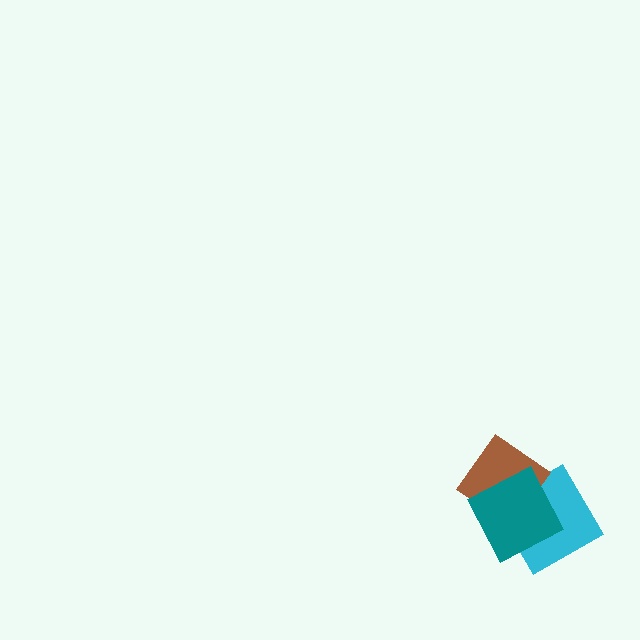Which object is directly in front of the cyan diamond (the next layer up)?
The brown diamond is directly in front of the cyan diamond.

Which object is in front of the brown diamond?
The teal square is in front of the brown diamond.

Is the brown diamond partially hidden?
Yes, it is partially covered by another shape.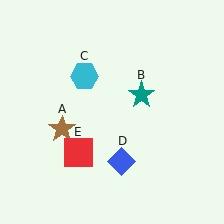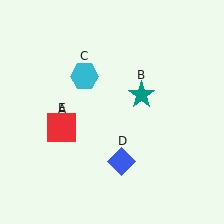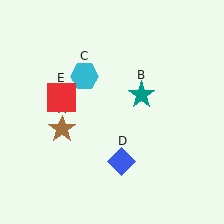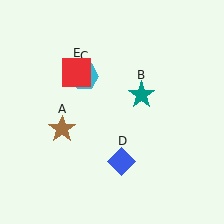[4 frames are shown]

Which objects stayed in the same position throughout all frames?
Brown star (object A) and teal star (object B) and cyan hexagon (object C) and blue diamond (object D) remained stationary.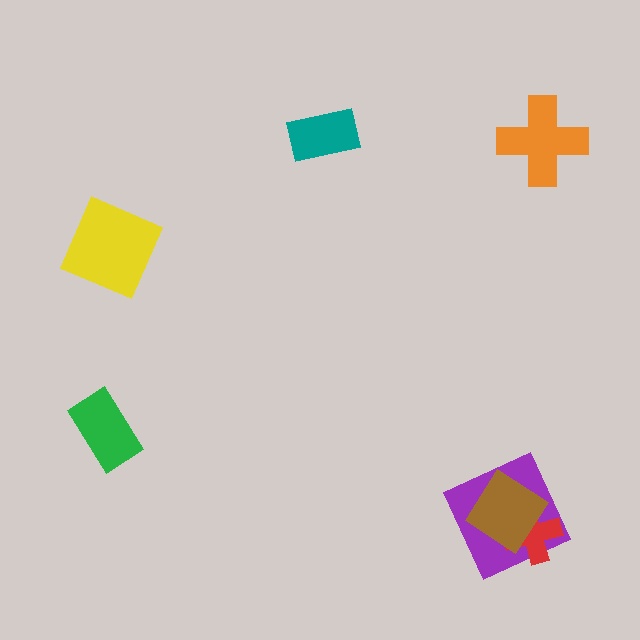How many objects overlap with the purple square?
2 objects overlap with the purple square.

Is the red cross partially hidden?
Yes, it is partially covered by another shape.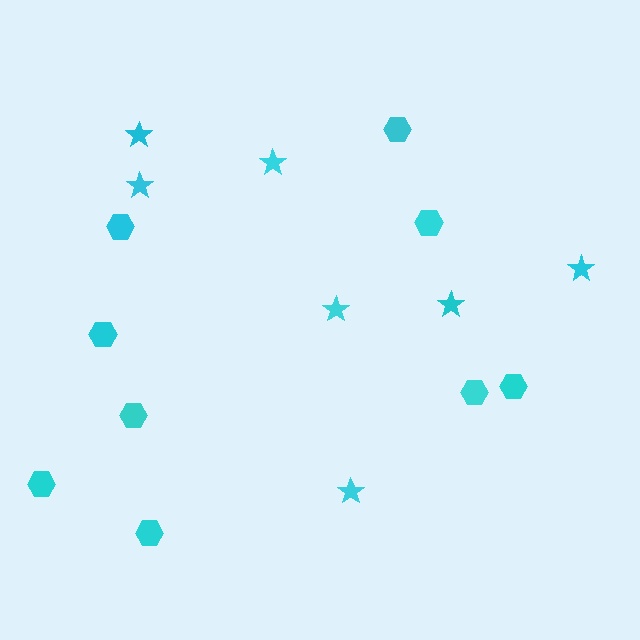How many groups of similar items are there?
There are 2 groups: one group of stars (7) and one group of hexagons (9).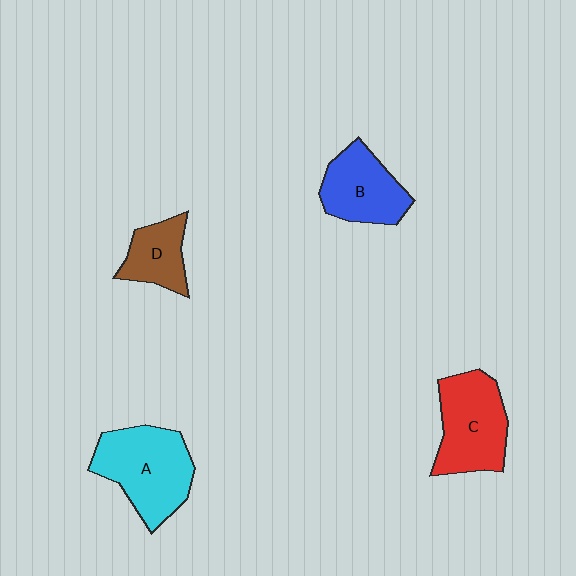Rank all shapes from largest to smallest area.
From largest to smallest: A (cyan), C (red), B (blue), D (brown).